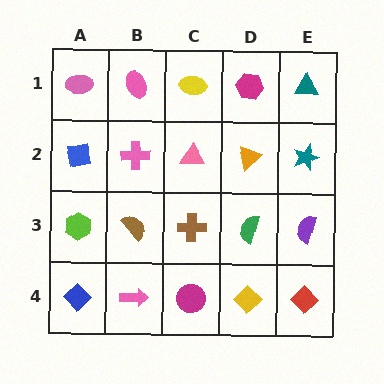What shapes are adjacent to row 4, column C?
A brown cross (row 3, column C), a pink arrow (row 4, column B), a yellow diamond (row 4, column D).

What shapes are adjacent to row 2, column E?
A teal triangle (row 1, column E), a purple semicircle (row 3, column E), an orange triangle (row 2, column D).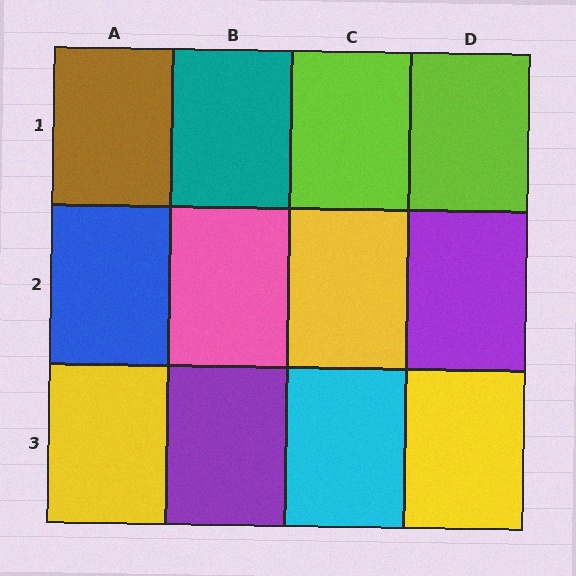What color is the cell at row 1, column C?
Lime.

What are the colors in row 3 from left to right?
Yellow, purple, cyan, yellow.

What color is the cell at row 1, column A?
Brown.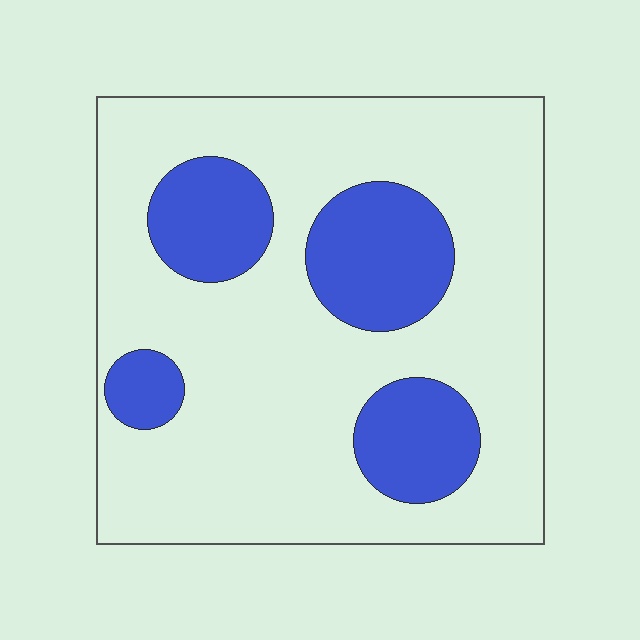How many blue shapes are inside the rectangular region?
4.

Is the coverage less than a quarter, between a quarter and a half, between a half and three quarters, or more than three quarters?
Less than a quarter.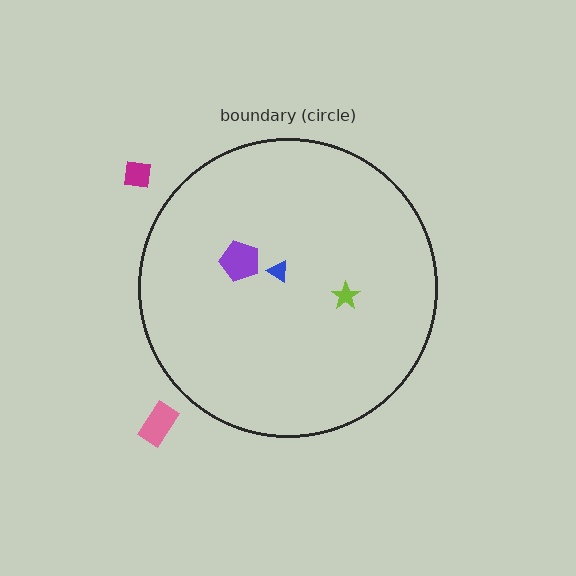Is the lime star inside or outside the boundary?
Inside.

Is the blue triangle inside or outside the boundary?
Inside.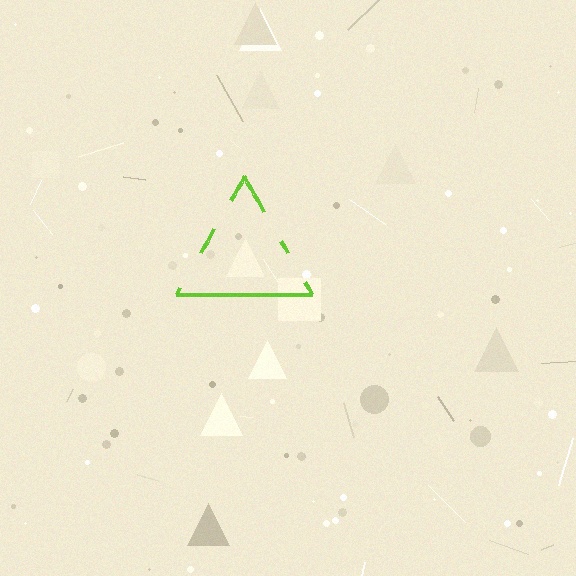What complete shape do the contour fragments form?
The contour fragments form a triangle.